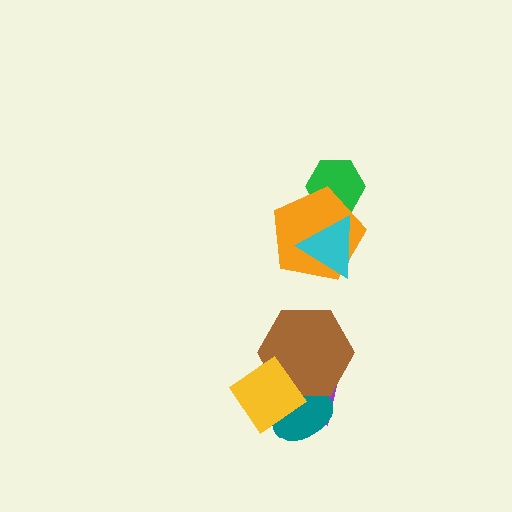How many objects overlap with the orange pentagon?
2 objects overlap with the orange pentagon.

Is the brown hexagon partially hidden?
Yes, it is partially covered by another shape.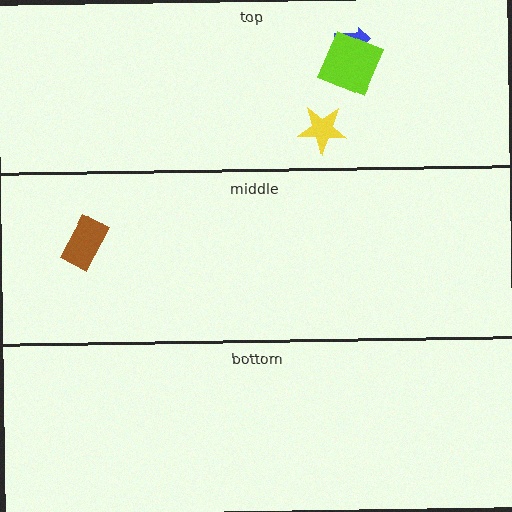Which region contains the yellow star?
The top region.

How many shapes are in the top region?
3.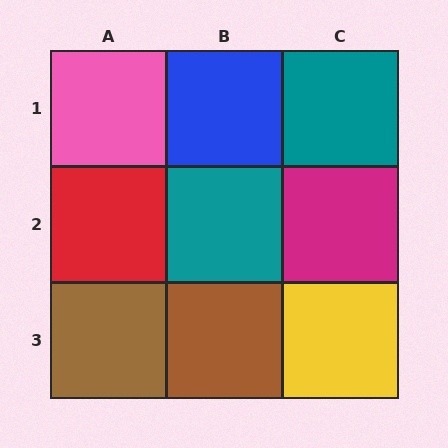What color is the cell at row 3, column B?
Brown.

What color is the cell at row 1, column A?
Pink.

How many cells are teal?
2 cells are teal.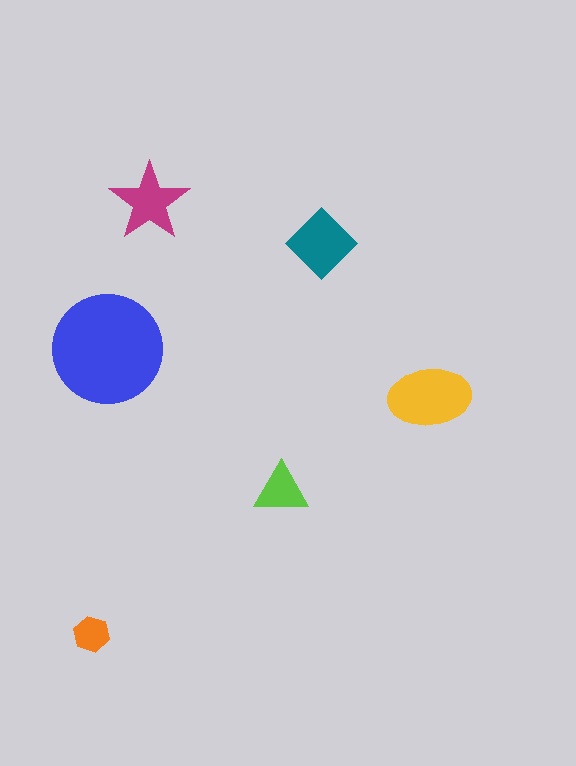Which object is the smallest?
The orange hexagon.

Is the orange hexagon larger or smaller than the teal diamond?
Smaller.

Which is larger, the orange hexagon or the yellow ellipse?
The yellow ellipse.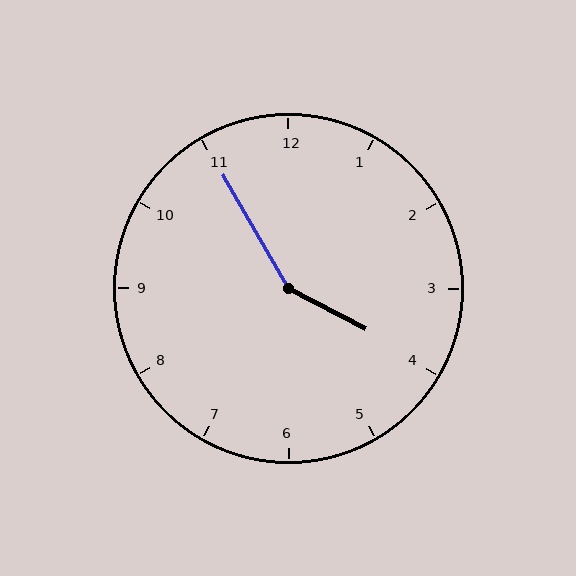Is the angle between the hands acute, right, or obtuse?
It is obtuse.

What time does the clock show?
3:55.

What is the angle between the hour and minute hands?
Approximately 148 degrees.